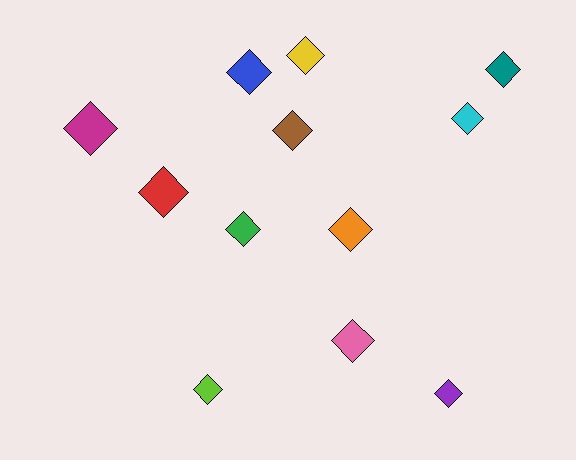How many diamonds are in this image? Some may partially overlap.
There are 12 diamonds.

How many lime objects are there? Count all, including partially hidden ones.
There is 1 lime object.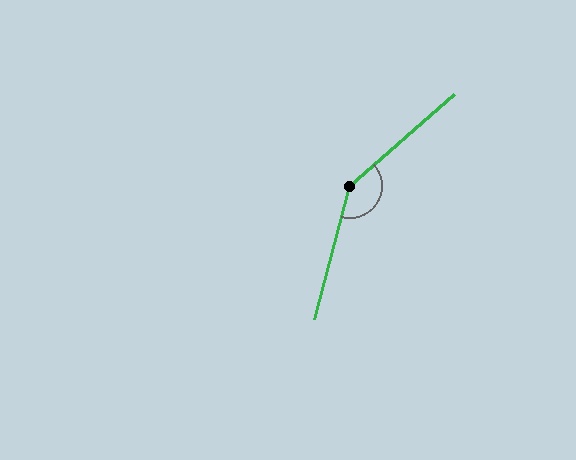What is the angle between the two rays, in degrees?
Approximately 146 degrees.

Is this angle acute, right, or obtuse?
It is obtuse.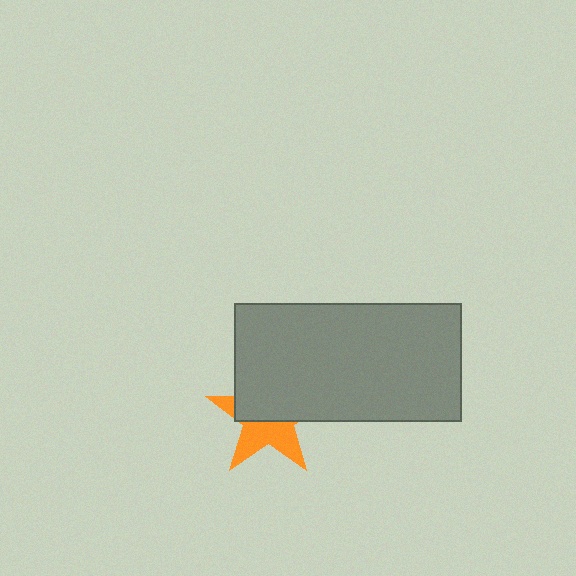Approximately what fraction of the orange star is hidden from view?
Roughly 54% of the orange star is hidden behind the gray rectangle.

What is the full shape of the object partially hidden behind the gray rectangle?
The partially hidden object is an orange star.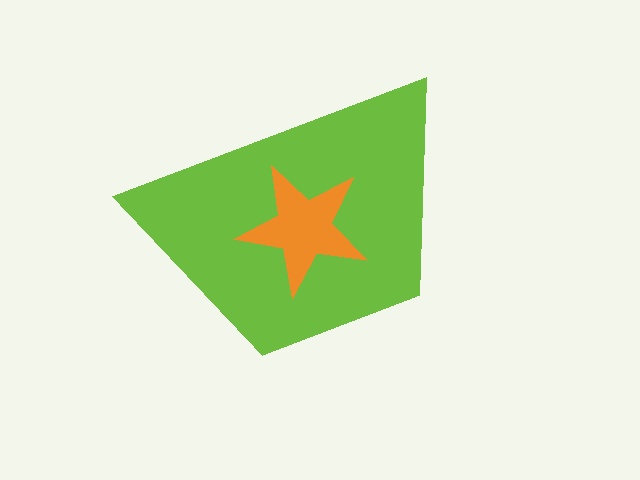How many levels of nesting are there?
2.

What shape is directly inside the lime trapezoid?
The orange star.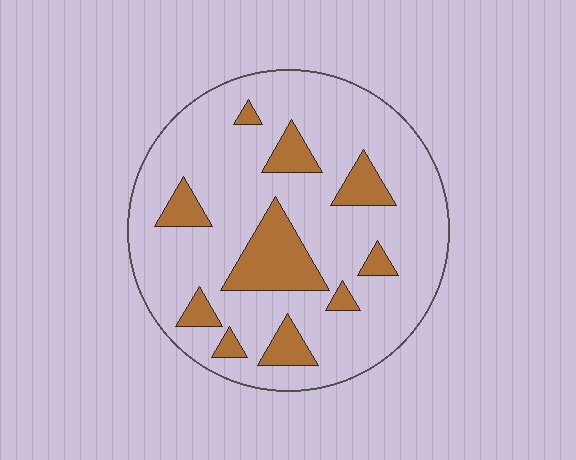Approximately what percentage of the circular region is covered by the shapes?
Approximately 20%.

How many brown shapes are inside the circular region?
10.